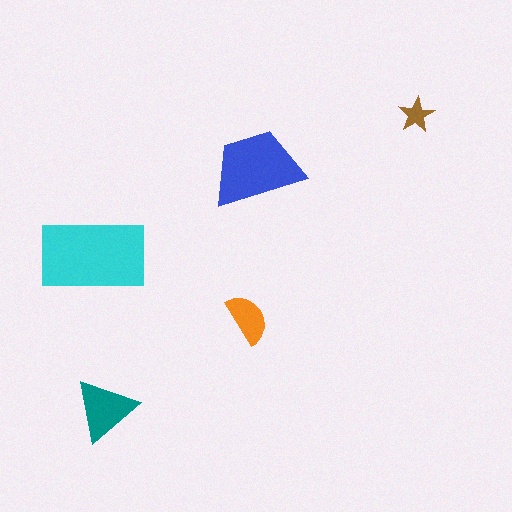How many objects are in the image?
There are 5 objects in the image.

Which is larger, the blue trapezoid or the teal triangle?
The blue trapezoid.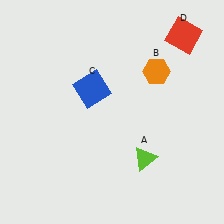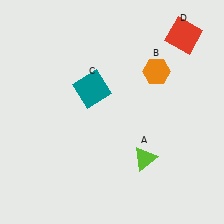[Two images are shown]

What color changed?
The square (C) changed from blue in Image 1 to teal in Image 2.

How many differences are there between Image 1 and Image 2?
There is 1 difference between the two images.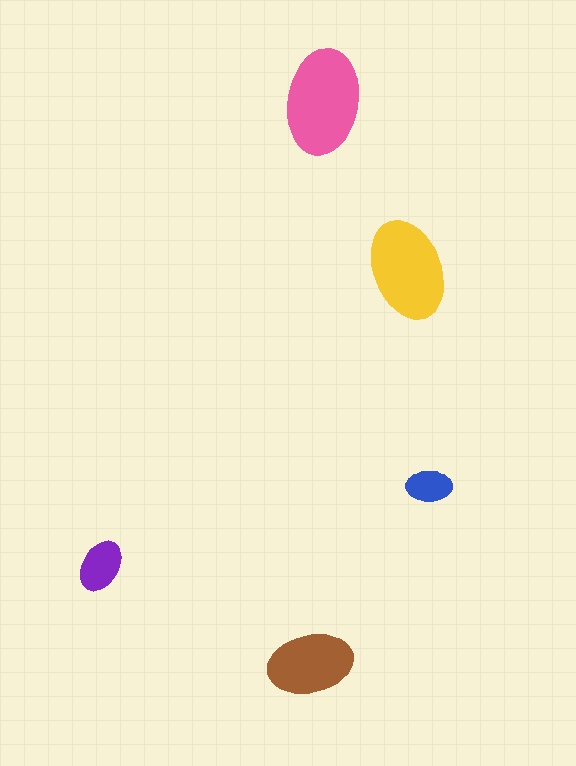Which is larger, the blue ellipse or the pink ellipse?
The pink one.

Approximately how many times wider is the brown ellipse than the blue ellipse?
About 2 times wider.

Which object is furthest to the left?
The purple ellipse is leftmost.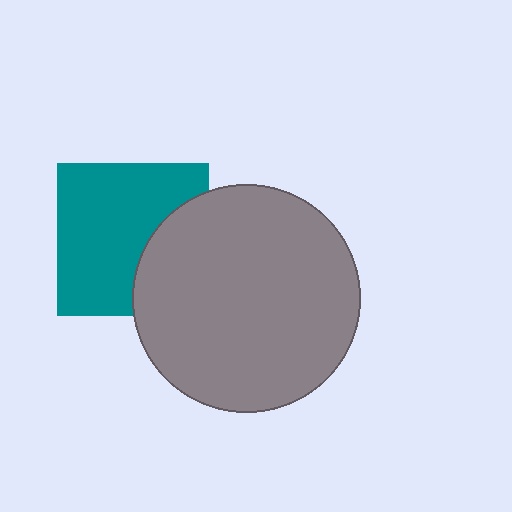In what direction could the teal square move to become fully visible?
The teal square could move left. That would shift it out from behind the gray circle entirely.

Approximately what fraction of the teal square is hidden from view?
Roughly 32% of the teal square is hidden behind the gray circle.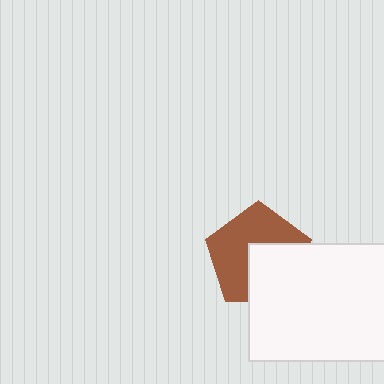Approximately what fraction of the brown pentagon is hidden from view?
Roughly 42% of the brown pentagon is hidden behind the white rectangle.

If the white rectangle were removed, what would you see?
You would see the complete brown pentagon.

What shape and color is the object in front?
The object in front is a white rectangle.